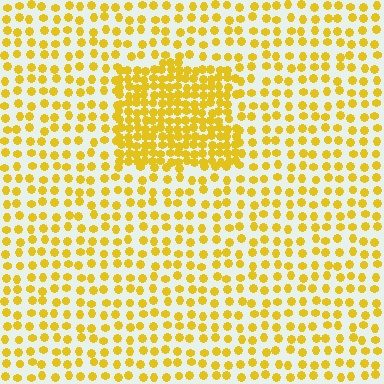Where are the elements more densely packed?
The elements are more densely packed inside the rectangle boundary.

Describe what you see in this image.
The image contains small yellow elements arranged at two different densities. A rectangle-shaped region is visible where the elements are more densely packed than the surrounding area.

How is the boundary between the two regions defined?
The boundary is defined by a change in element density (approximately 2.2x ratio). All elements are the same color, size, and shape.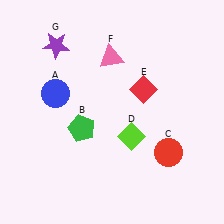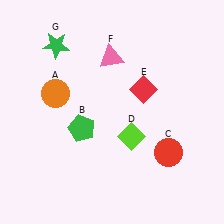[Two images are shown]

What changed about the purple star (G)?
In Image 1, G is purple. In Image 2, it changed to green.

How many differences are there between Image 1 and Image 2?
There are 2 differences between the two images.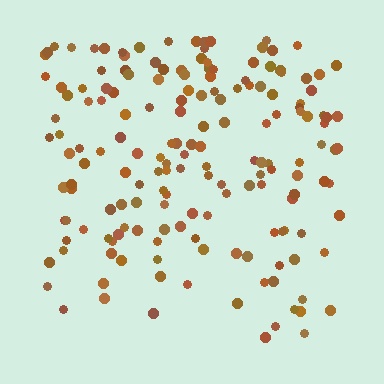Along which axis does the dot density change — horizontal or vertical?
Vertical.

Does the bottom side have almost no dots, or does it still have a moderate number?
Still a moderate number, just noticeably fewer than the top.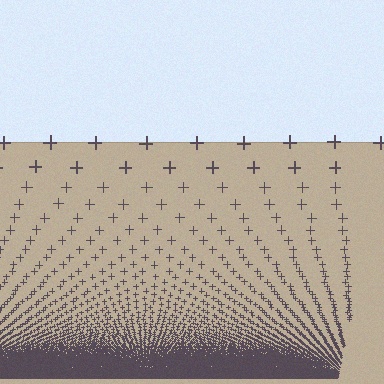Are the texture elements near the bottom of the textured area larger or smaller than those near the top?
Smaller. The gradient is inverted — elements near the bottom are smaller and denser.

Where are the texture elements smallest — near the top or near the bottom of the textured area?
Near the bottom.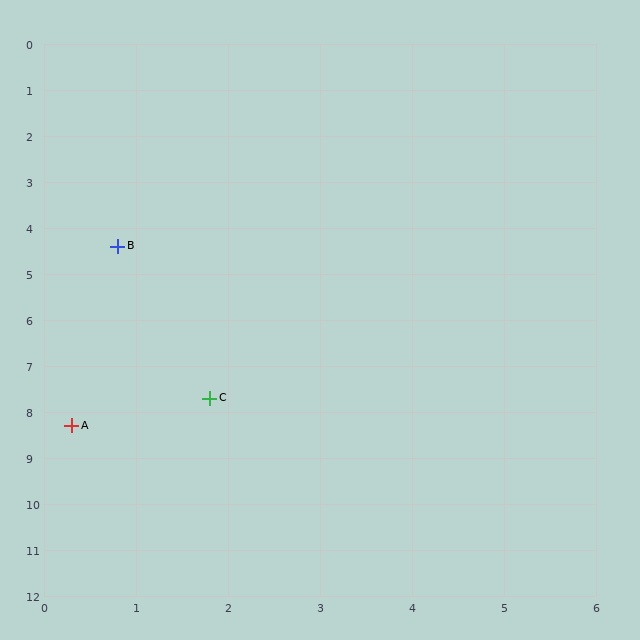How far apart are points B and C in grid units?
Points B and C are about 3.4 grid units apart.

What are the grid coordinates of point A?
Point A is at approximately (0.3, 8.3).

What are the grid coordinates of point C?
Point C is at approximately (1.8, 7.7).